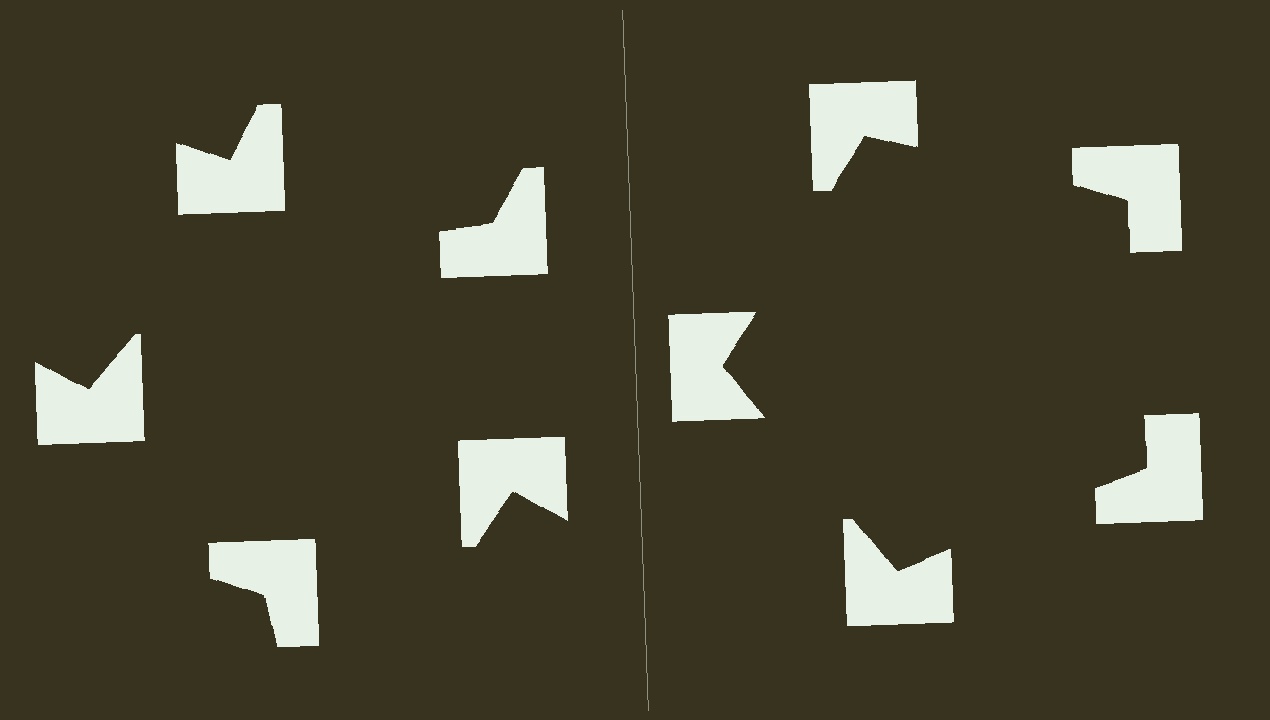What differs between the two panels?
The notched squares are positioned identically on both sides; only the wedge orientations differ. On the right they align to a pentagon; on the left they are misaligned.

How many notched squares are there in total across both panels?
10 — 5 on each side.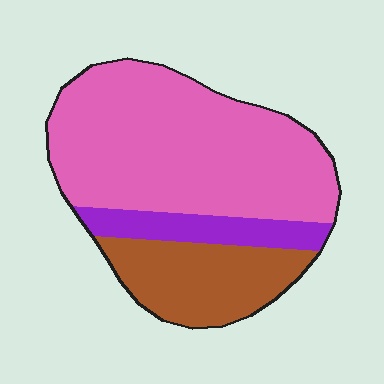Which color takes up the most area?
Pink, at roughly 65%.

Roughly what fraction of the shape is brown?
Brown takes up about one quarter (1/4) of the shape.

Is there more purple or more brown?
Brown.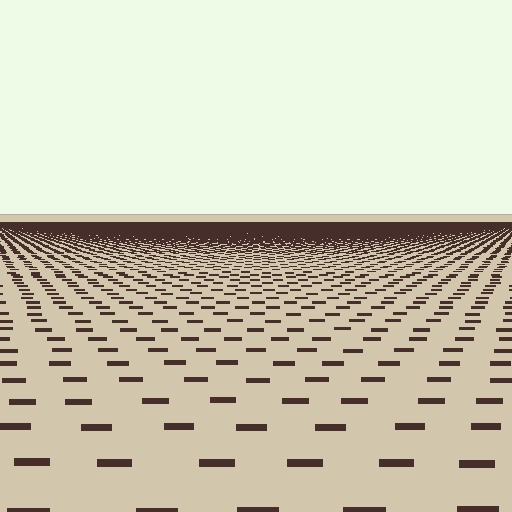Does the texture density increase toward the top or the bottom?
Density increases toward the top.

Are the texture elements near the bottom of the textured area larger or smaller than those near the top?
Larger. Near the bottom, elements are closer to the viewer and appear at a bigger on-screen size.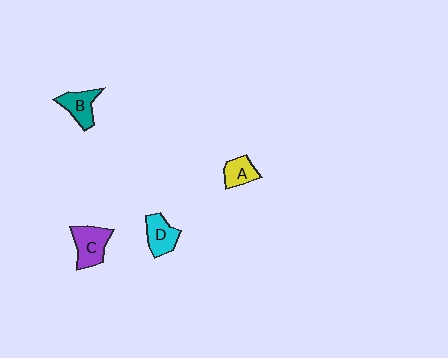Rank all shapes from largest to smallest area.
From largest to smallest: C (purple), D (cyan), B (teal), A (yellow).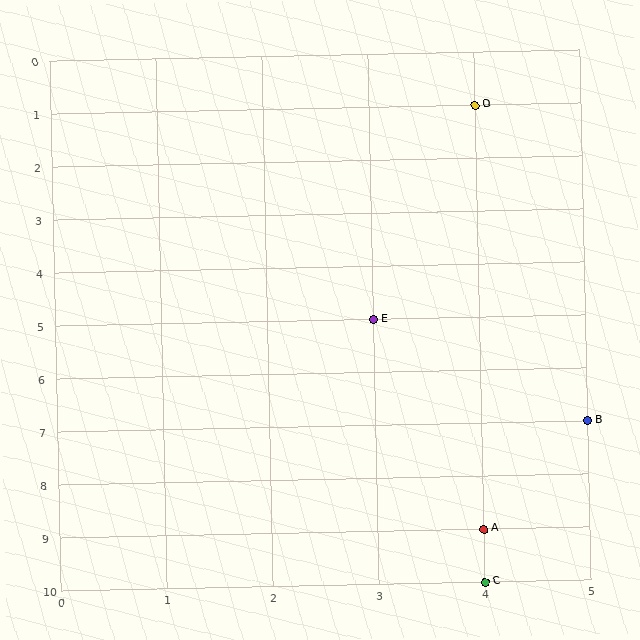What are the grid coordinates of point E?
Point E is at grid coordinates (3, 5).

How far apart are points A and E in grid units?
Points A and E are 1 column and 4 rows apart (about 4.1 grid units diagonally).